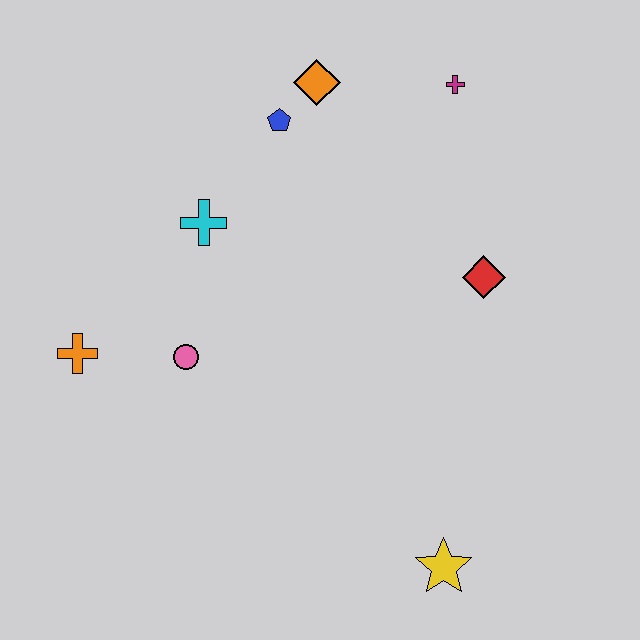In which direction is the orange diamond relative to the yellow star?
The orange diamond is above the yellow star.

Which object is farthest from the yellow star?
The orange diamond is farthest from the yellow star.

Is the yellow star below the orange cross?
Yes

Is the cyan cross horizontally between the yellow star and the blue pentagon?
No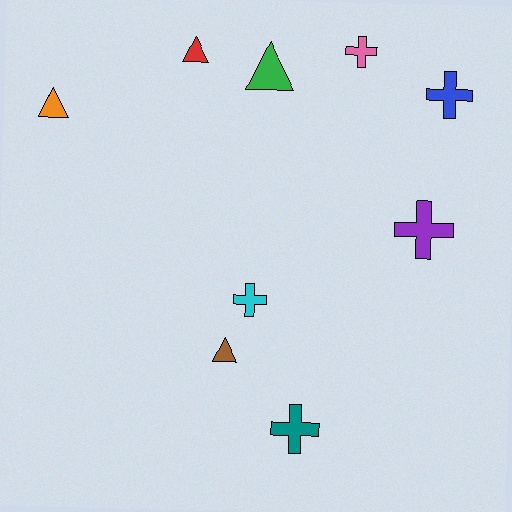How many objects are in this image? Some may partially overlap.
There are 9 objects.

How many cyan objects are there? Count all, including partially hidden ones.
There is 1 cyan object.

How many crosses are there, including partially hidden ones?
There are 5 crosses.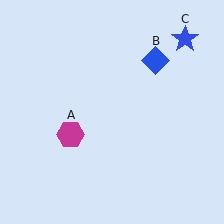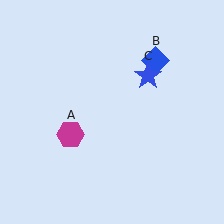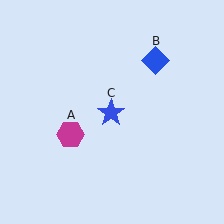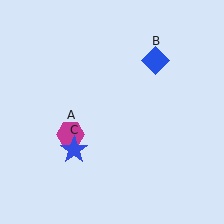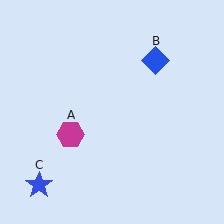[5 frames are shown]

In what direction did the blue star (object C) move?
The blue star (object C) moved down and to the left.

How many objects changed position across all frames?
1 object changed position: blue star (object C).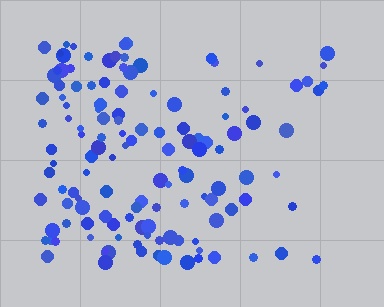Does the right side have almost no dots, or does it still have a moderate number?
Still a moderate number, just noticeably fewer than the left.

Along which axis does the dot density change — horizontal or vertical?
Horizontal.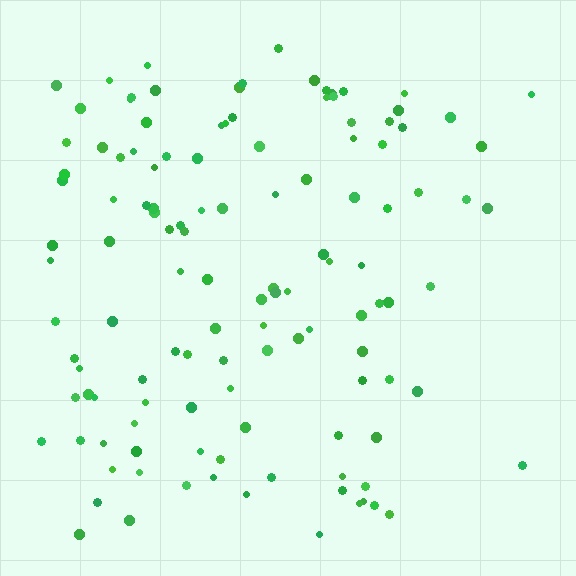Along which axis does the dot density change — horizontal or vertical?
Horizontal.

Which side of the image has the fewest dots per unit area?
The right.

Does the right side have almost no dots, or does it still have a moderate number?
Still a moderate number, just noticeably fewer than the left.